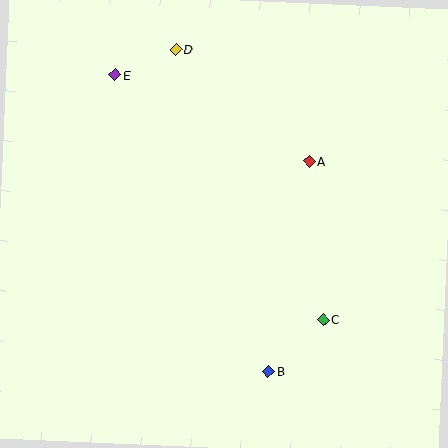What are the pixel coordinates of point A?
Point A is at (309, 161).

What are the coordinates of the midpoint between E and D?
The midpoint between E and D is at (146, 62).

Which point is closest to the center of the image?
Point A at (309, 161) is closest to the center.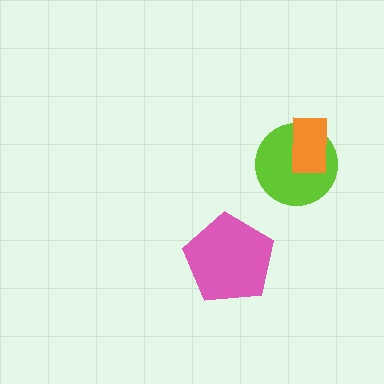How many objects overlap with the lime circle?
1 object overlaps with the lime circle.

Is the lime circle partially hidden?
Yes, it is partially covered by another shape.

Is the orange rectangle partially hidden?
No, no other shape covers it.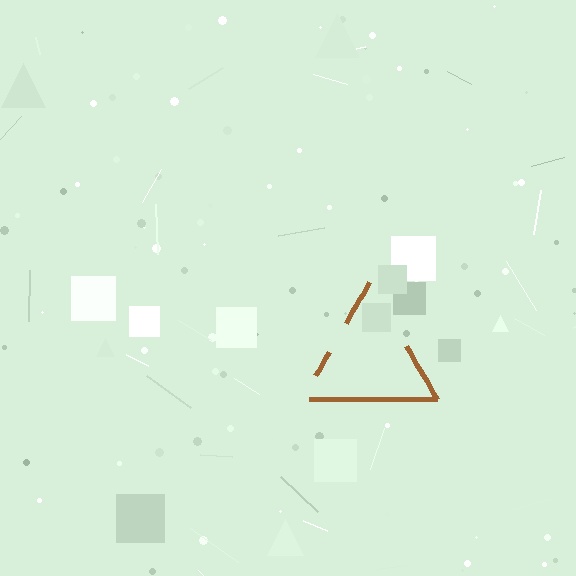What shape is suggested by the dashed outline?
The dashed outline suggests a triangle.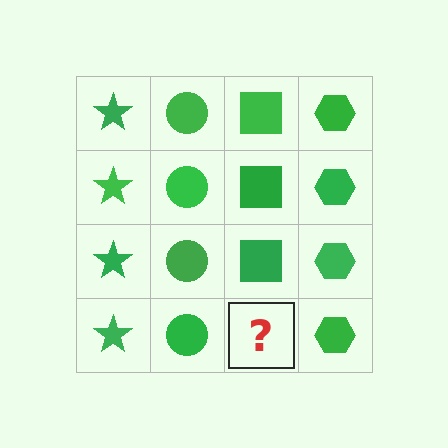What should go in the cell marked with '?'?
The missing cell should contain a green square.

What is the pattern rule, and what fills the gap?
The rule is that each column has a consistent shape. The gap should be filled with a green square.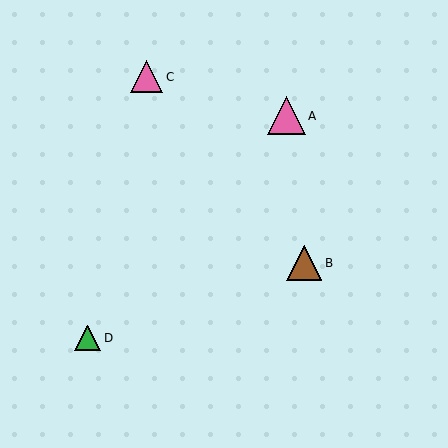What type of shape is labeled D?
Shape D is a green triangle.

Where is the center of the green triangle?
The center of the green triangle is at (88, 338).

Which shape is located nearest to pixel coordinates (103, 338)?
The green triangle (labeled D) at (88, 338) is nearest to that location.